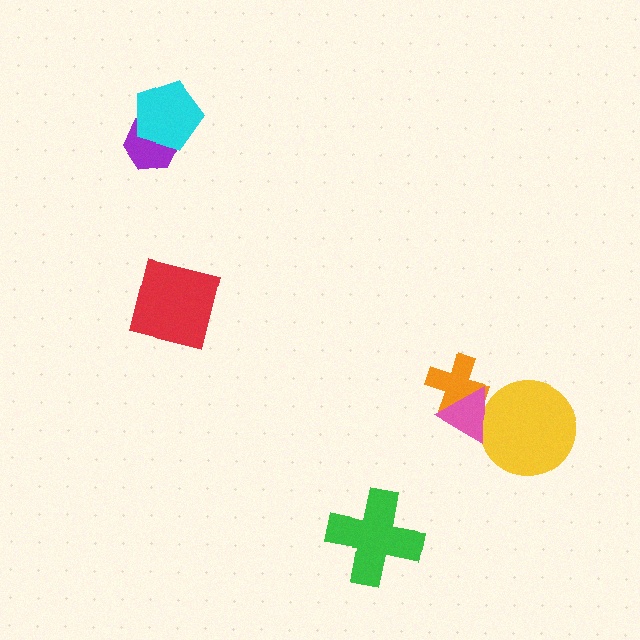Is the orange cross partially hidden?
Yes, it is partially covered by another shape.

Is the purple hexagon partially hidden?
Yes, it is partially covered by another shape.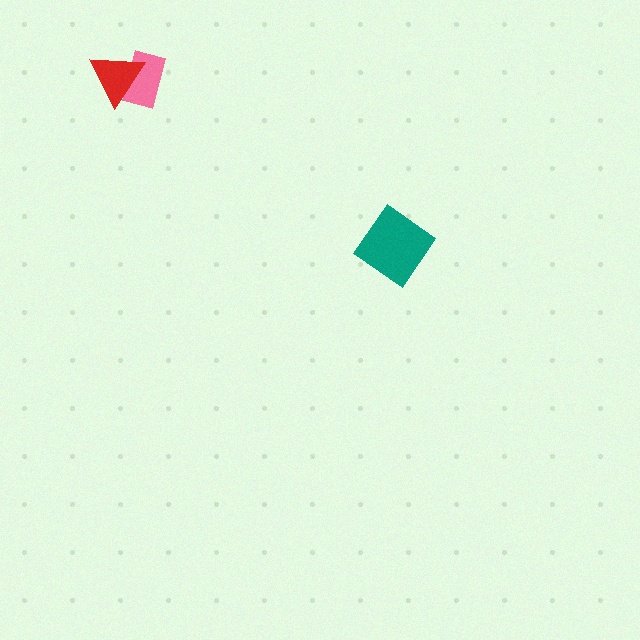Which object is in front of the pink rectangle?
The red triangle is in front of the pink rectangle.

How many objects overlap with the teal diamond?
0 objects overlap with the teal diamond.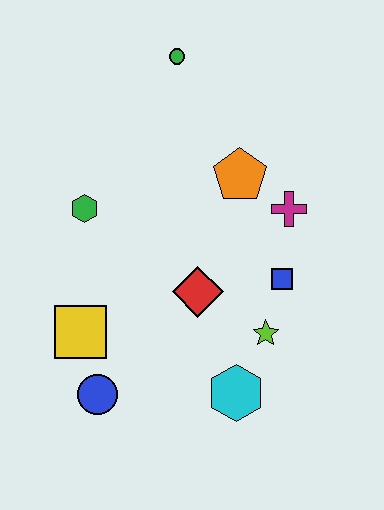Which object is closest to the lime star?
The blue square is closest to the lime star.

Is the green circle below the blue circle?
No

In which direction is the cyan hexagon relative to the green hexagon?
The cyan hexagon is below the green hexagon.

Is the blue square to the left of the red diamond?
No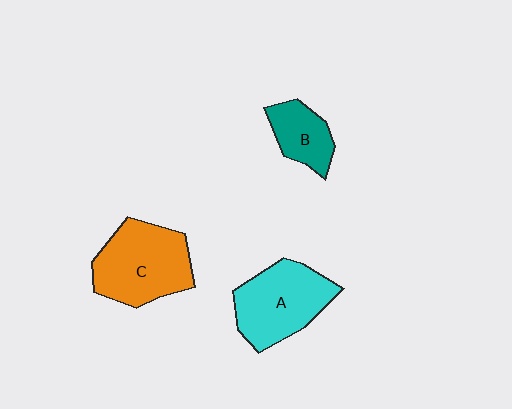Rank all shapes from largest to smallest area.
From largest to smallest: C (orange), A (cyan), B (teal).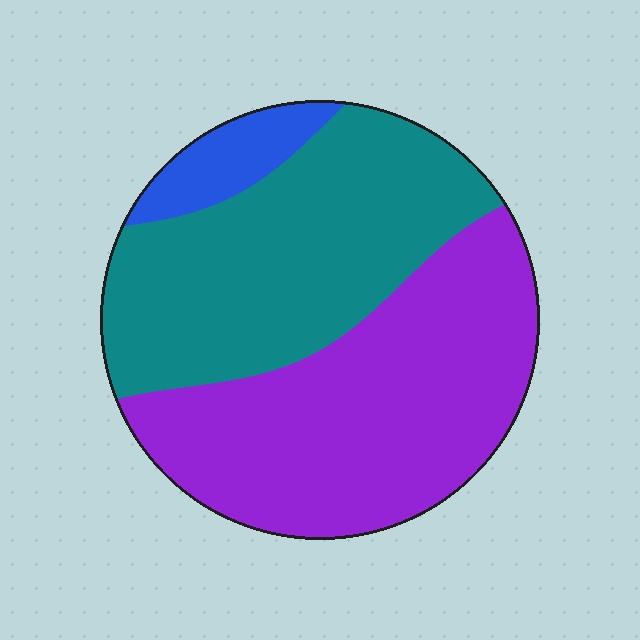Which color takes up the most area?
Purple, at roughly 50%.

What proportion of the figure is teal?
Teal takes up between a quarter and a half of the figure.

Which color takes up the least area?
Blue, at roughly 10%.